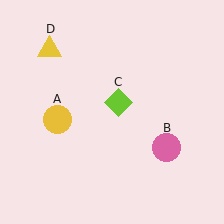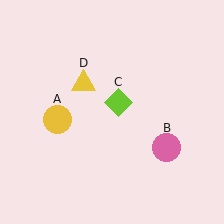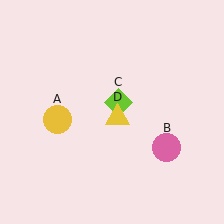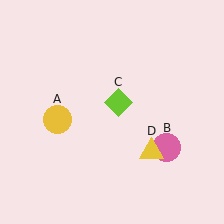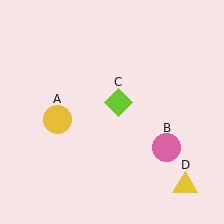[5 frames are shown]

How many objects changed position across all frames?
1 object changed position: yellow triangle (object D).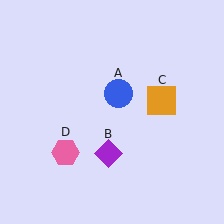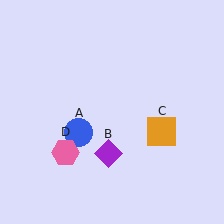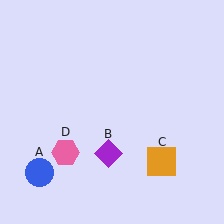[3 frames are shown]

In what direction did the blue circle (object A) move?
The blue circle (object A) moved down and to the left.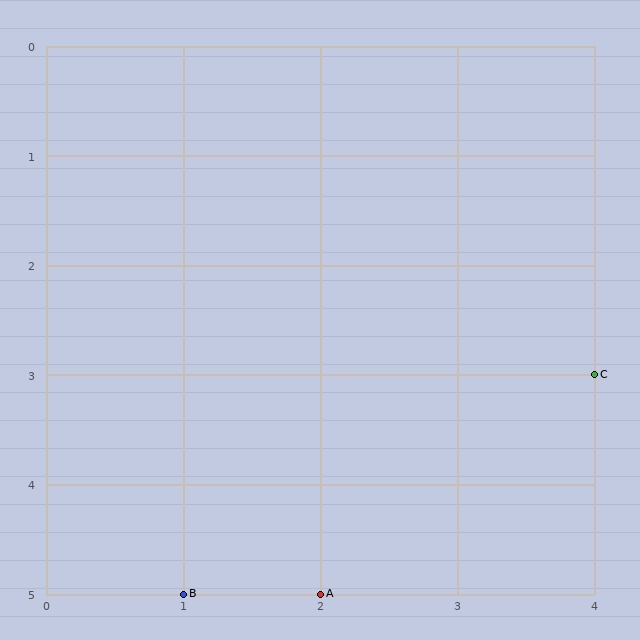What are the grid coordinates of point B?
Point B is at grid coordinates (1, 5).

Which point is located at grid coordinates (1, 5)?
Point B is at (1, 5).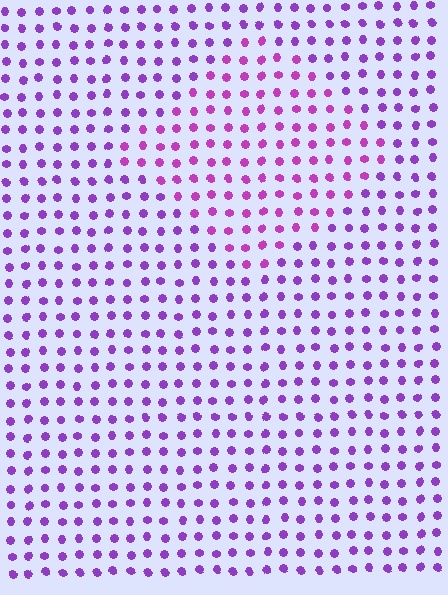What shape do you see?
I see a diamond.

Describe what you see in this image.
The image is filled with small purple elements in a uniform arrangement. A diamond-shaped region is visible where the elements are tinted to a slightly different hue, forming a subtle color boundary.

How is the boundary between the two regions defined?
The boundary is defined purely by a slight shift in hue (about 26 degrees). Spacing, size, and orientation are identical on both sides.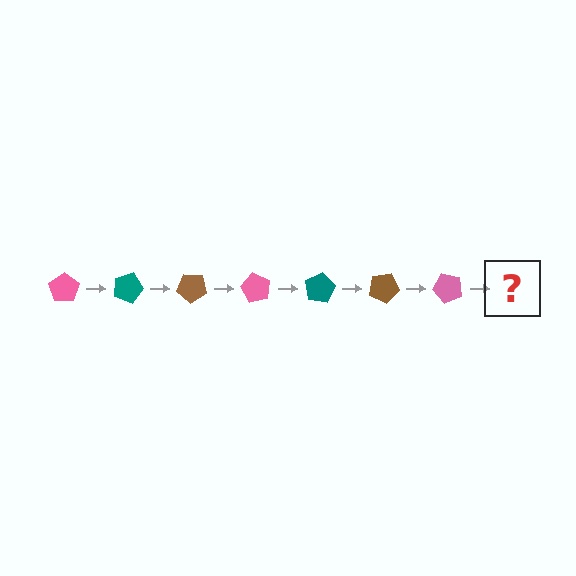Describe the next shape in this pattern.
It should be a teal pentagon, rotated 140 degrees from the start.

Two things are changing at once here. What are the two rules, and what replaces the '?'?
The two rules are that it rotates 20 degrees each step and the color cycles through pink, teal, and brown. The '?' should be a teal pentagon, rotated 140 degrees from the start.